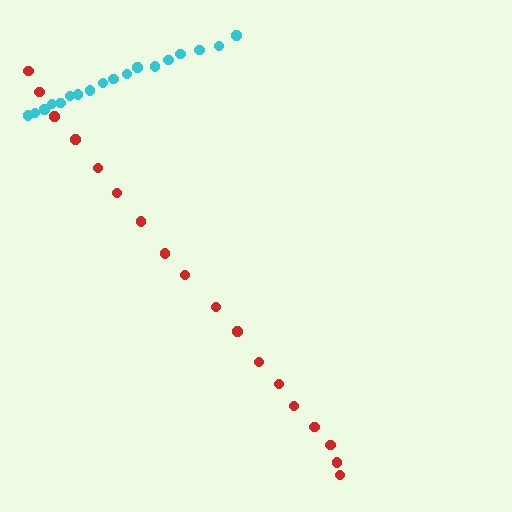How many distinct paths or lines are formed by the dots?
There are 2 distinct paths.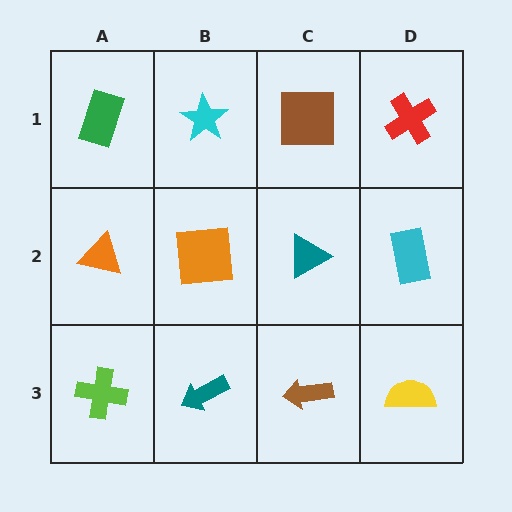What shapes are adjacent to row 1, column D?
A cyan rectangle (row 2, column D), a brown square (row 1, column C).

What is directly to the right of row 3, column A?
A teal arrow.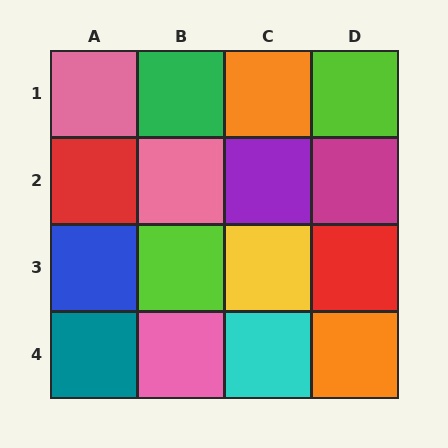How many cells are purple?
1 cell is purple.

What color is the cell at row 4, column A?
Teal.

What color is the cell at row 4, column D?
Orange.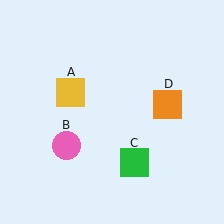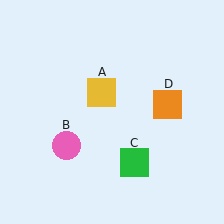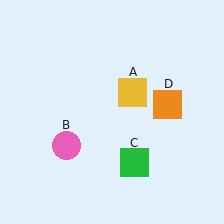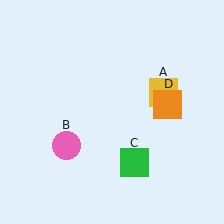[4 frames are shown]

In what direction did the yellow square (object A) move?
The yellow square (object A) moved right.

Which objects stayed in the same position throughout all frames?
Pink circle (object B) and green square (object C) and orange square (object D) remained stationary.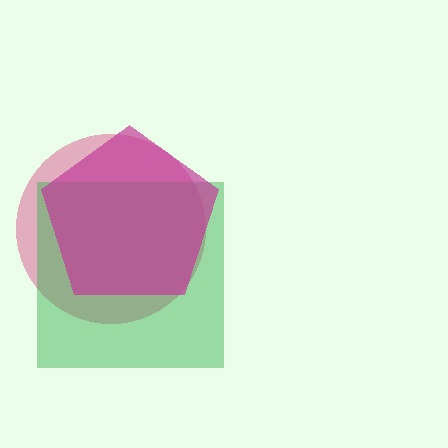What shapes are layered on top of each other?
The layered shapes are: a pink circle, a green square, a magenta pentagon.